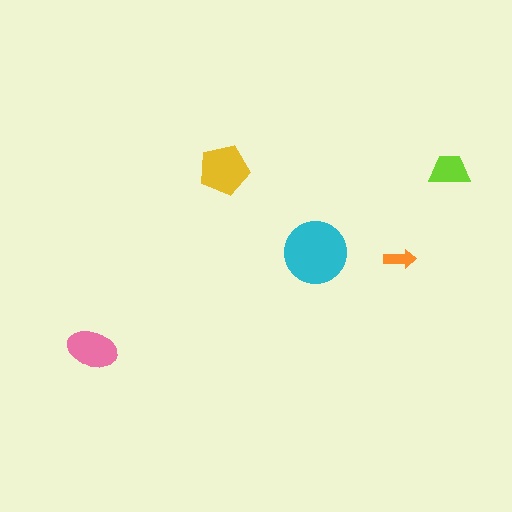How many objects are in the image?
There are 5 objects in the image.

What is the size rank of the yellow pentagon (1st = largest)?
2nd.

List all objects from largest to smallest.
The cyan circle, the yellow pentagon, the pink ellipse, the lime trapezoid, the orange arrow.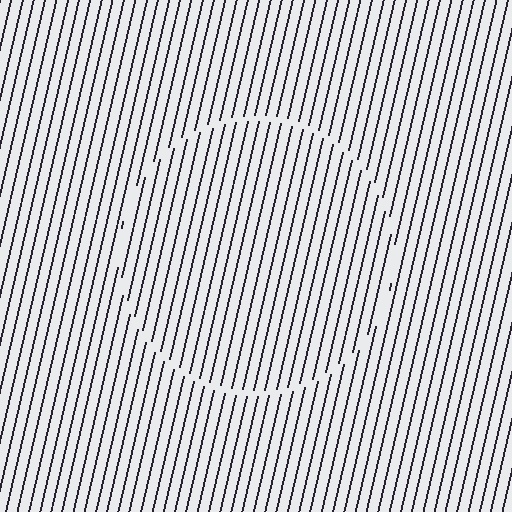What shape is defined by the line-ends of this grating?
An illusory circle. The interior of the shape contains the same grating, shifted by half a period — the contour is defined by the phase discontinuity where line-ends from the inner and outer gratings abut.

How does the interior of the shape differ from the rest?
The interior of the shape contains the same grating, shifted by half a period — the contour is defined by the phase discontinuity where line-ends from the inner and outer gratings abut.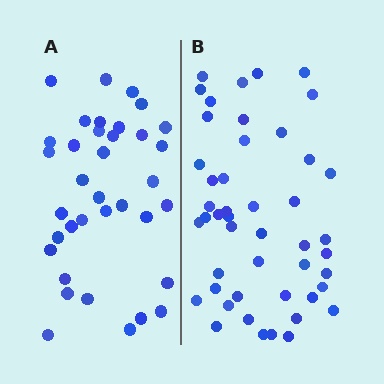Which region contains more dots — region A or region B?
Region B (the right region) has more dots.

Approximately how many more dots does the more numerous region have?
Region B has roughly 12 or so more dots than region A.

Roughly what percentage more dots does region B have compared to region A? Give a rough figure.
About 30% more.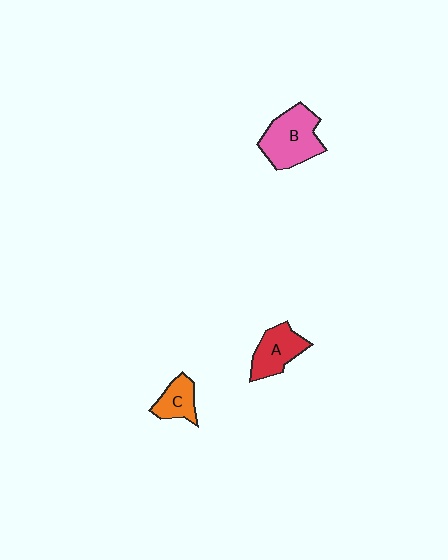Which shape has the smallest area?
Shape C (orange).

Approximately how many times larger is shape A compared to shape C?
Approximately 1.4 times.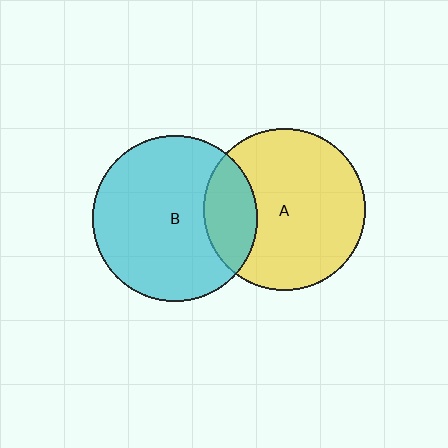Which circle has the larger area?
Circle B (cyan).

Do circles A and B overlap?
Yes.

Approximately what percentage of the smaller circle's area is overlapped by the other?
Approximately 20%.